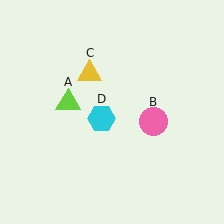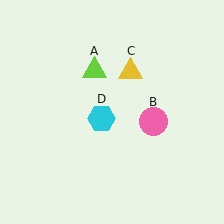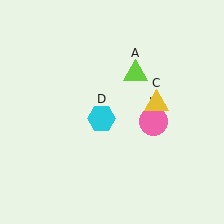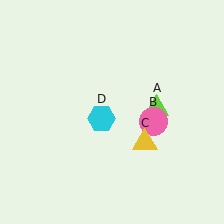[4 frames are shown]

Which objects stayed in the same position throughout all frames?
Pink circle (object B) and cyan hexagon (object D) remained stationary.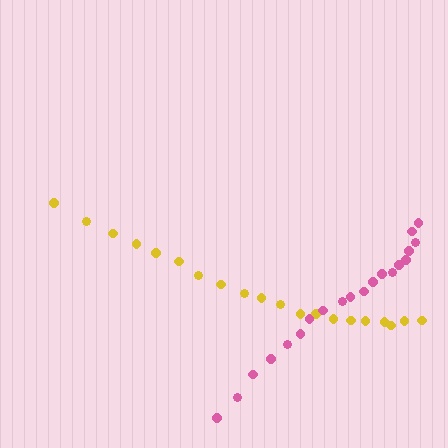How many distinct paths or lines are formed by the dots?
There are 2 distinct paths.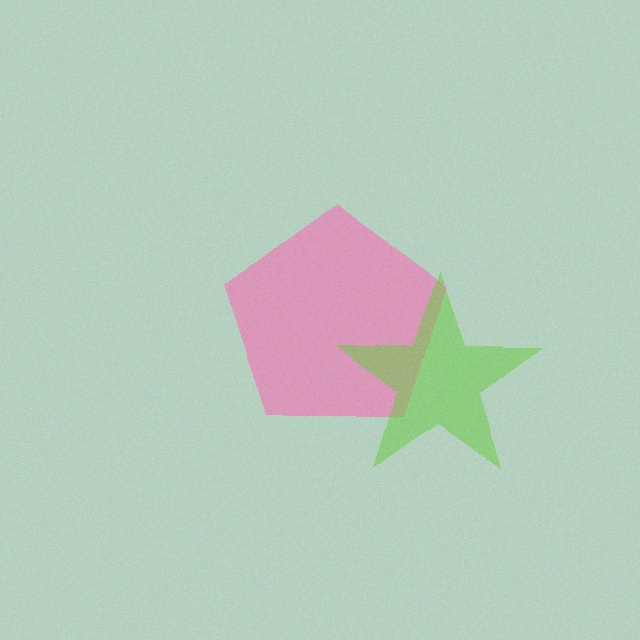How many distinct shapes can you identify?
There are 2 distinct shapes: a pink pentagon, a lime star.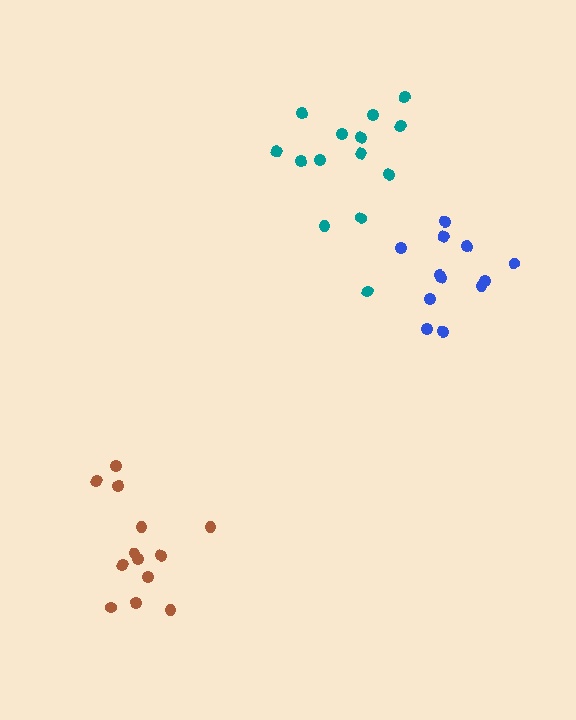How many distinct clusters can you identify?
There are 3 distinct clusters.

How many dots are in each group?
Group 1: 13 dots, Group 2: 12 dots, Group 3: 14 dots (39 total).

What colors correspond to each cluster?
The clusters are colored: brown, blue, teal.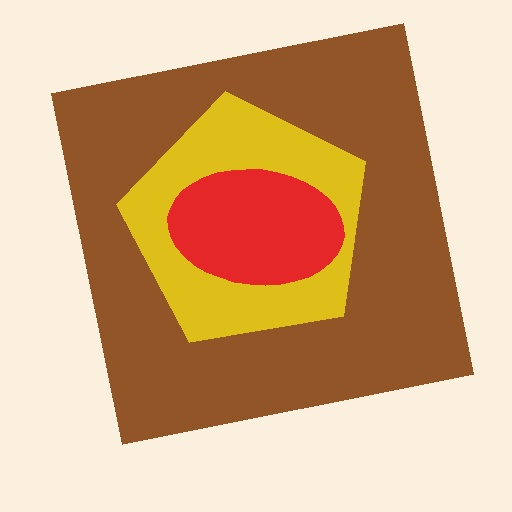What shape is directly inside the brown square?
The yellow pentagon.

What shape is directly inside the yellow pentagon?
The red ellipse.